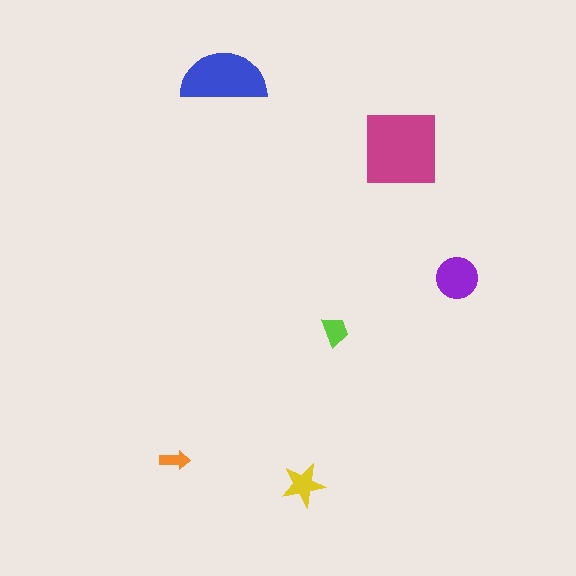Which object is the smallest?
The orange arrow.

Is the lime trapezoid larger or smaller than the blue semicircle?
Smaller.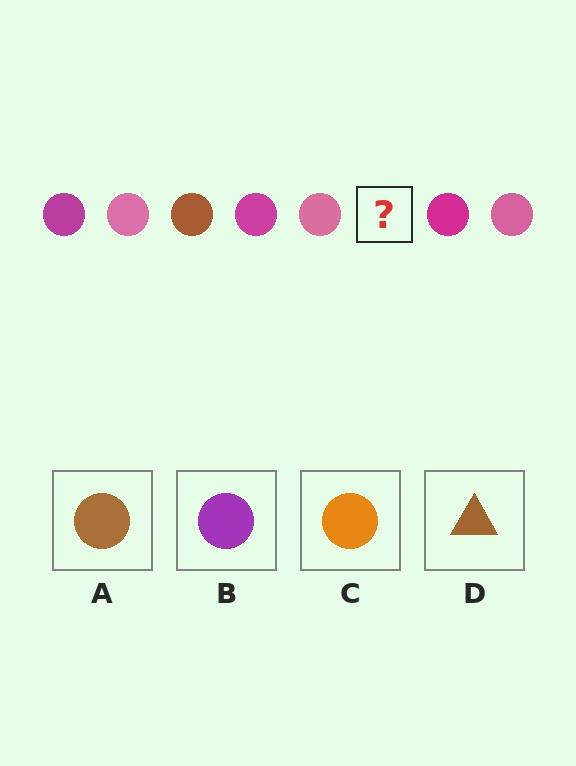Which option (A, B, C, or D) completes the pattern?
A.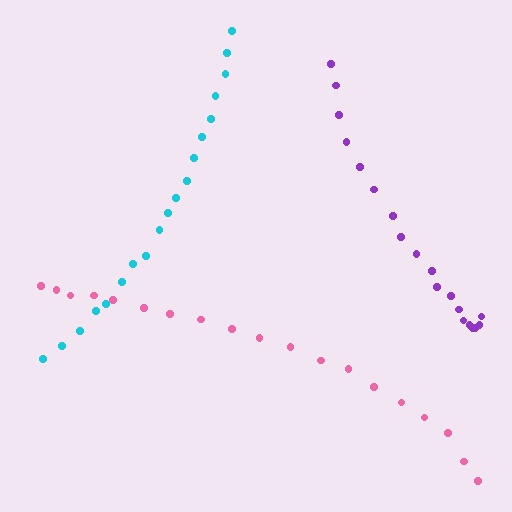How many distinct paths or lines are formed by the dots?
There are 3 distinct paths.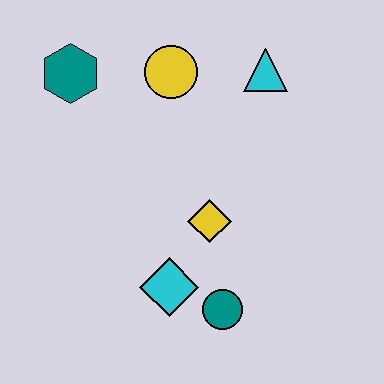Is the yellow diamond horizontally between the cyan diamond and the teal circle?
Yes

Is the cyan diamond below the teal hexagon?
Yes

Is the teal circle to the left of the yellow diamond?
No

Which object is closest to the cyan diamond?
The teal circle is closest to the cyan diamond.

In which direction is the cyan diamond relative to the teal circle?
The cyan diamond is to the left of the teal circle.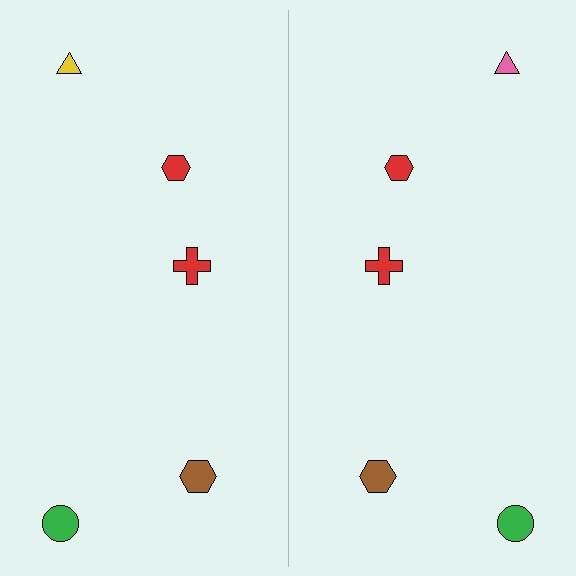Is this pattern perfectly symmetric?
No, the pattern is not perfectly symmetric. The pink triangle on the right side breaks the symmetry — its mirror counterpart is yellow.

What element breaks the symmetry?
The pink triangle on the right side breaks the symmetry — its mirror counterpart is yellow.